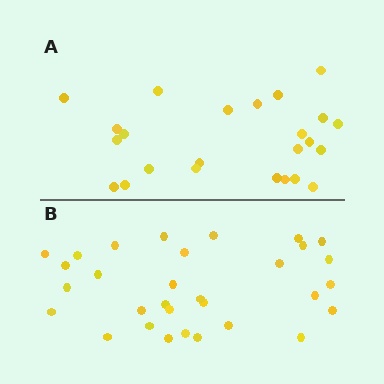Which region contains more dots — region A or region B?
Region B (the bottom region) has more dots.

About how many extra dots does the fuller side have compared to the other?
Region B has roughly 8 or so more dots than region A.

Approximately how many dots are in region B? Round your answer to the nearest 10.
About 30 dots. (The exact count is 31, which rounds to 30.)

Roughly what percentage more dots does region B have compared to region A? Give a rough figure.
About 30% more.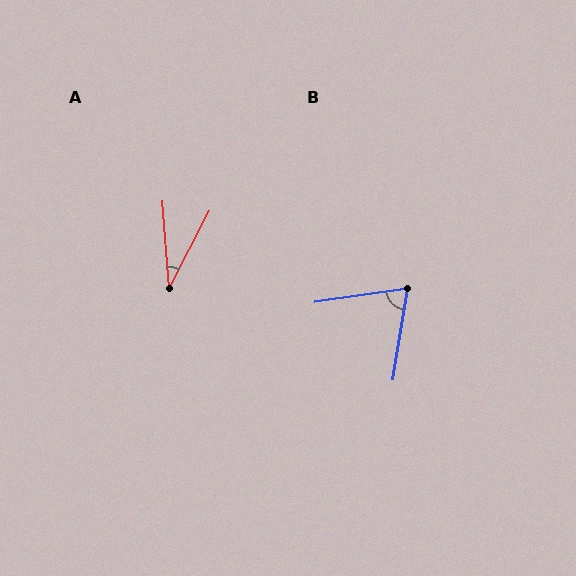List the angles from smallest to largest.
A (32°), B (73°).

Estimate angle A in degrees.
Approximately 32 degrees.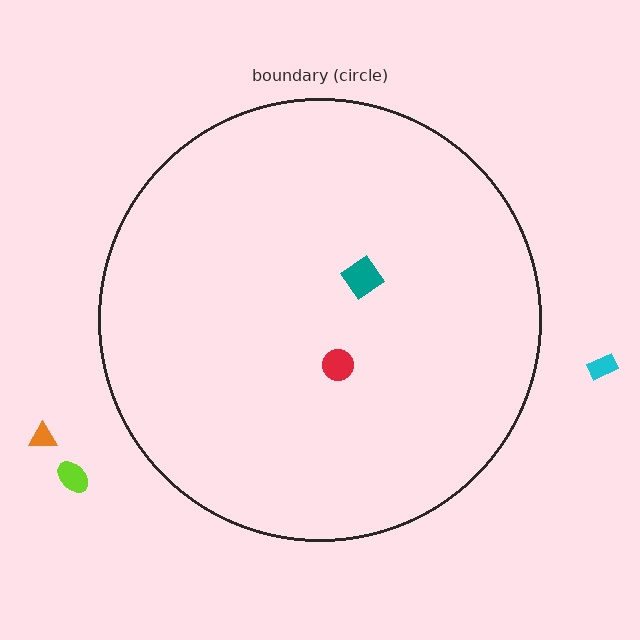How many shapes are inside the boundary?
2 inside, 3 outside.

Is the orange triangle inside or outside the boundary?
Outside.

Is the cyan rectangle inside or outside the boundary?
Outside.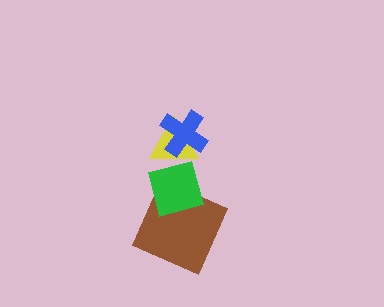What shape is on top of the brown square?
The green square is on top of the brown square.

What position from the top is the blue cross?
The blue cross is 1st from the top.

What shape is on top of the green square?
The yellow triangle is on top of the green square.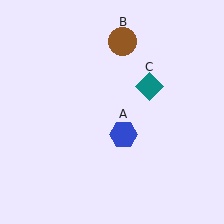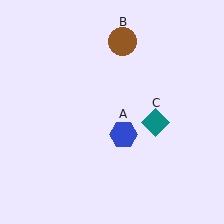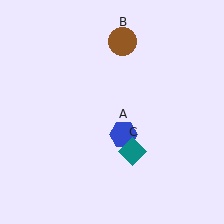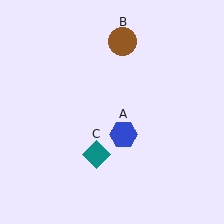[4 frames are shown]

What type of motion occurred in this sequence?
The teal diamond (object C) rotated clockwise around the center of the scene.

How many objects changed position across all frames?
1 object changed position: teal diamond (object C).